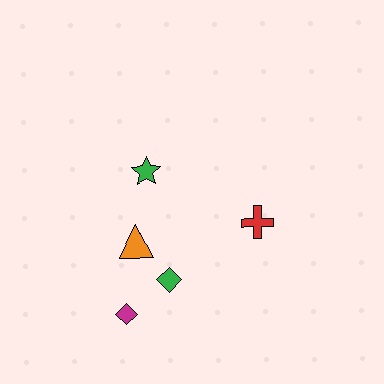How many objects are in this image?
There are 5 objects.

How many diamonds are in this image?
There are 2 diamonds.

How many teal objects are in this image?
There are no teal objects.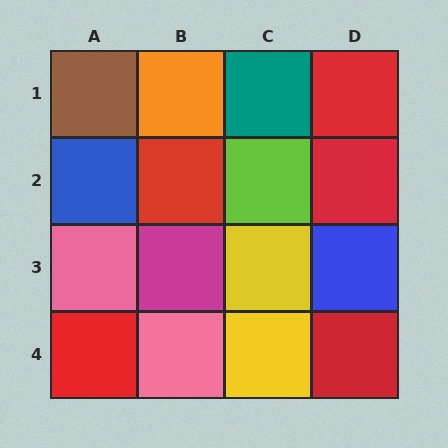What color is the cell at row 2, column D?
Red.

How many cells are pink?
2 cells are pink.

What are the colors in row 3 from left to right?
Pink, magenta, yellow, blue.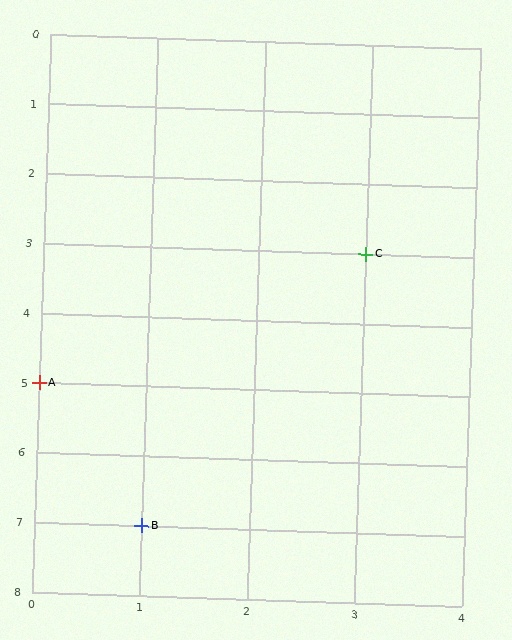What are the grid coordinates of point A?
Point A is at grid coordinates (0, 5).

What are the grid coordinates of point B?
Point B is at grid coordinates (1, 7).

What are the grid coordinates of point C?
Point C is at grid coordinates (3, 3).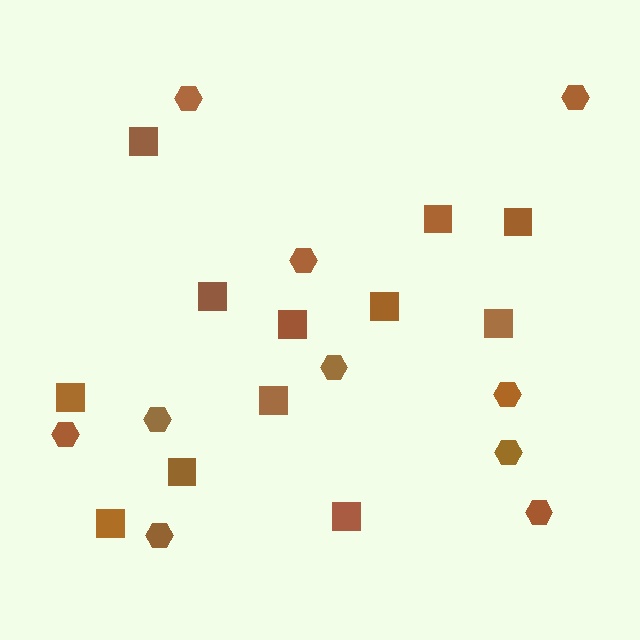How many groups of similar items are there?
There are 2 groups: one group of squares (12) and one group of hexagons (10).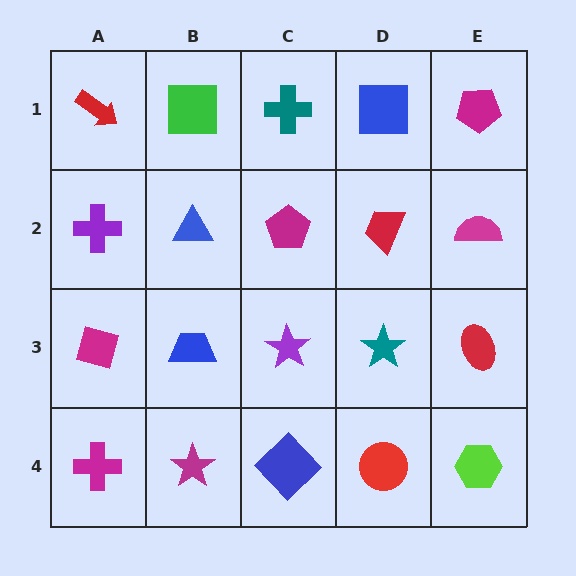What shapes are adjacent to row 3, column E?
A magenta semicircle (row 2, column E), a lime hexagon (row 4, column E), a teal star (row 3, column D).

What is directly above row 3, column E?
A magenta semicircle.